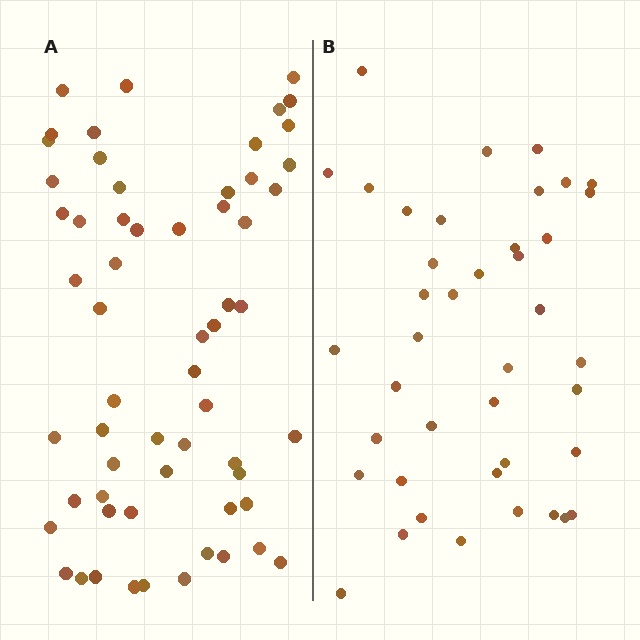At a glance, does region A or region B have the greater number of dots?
Region A (the left region) has more dots.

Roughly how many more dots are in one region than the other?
Region A has approximately 20 more dots than region B.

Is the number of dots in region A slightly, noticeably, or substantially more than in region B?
Region A has substantially more. The ratio is roughly 1.5 to 1.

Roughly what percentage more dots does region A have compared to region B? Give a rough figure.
About 45% more.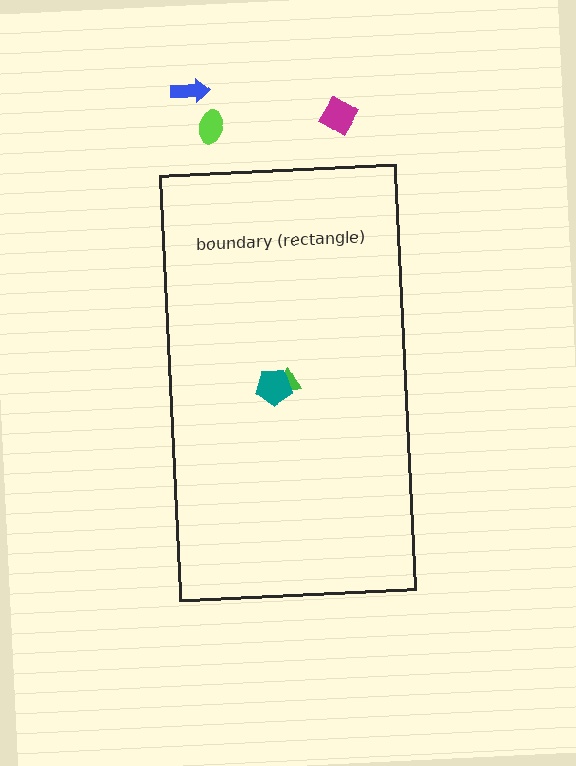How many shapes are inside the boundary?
2 inside, 3 outside.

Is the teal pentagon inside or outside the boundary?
Inside.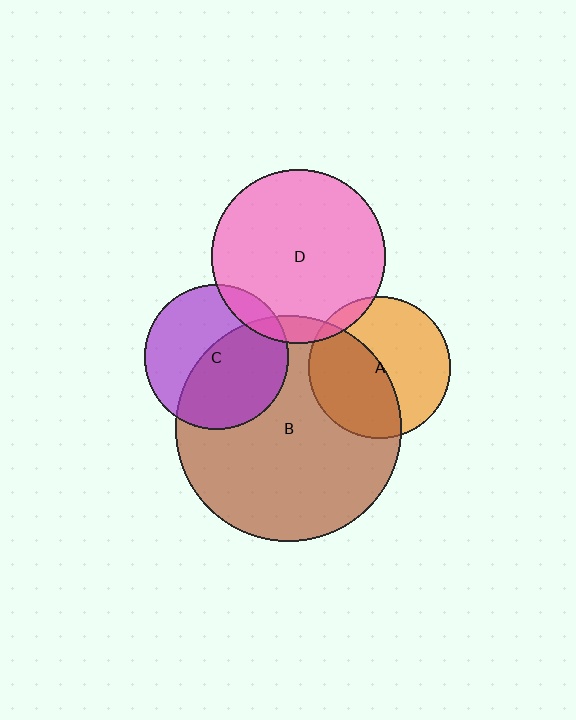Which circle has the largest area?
Circle B (brown).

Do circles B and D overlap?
Yes.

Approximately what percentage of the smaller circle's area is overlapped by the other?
Approximately 10%.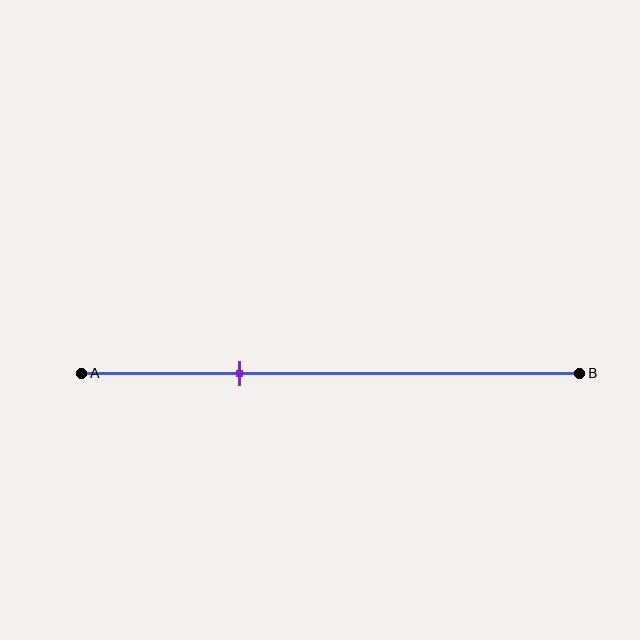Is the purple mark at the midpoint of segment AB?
No, the mark is at about 30% from A, not at the 50% midpoint.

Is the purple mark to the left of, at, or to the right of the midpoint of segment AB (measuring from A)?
The purple mark is to the left of the midpoint of segment AB.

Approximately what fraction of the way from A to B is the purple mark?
The purple mark is approximately 30% of the way from A to B.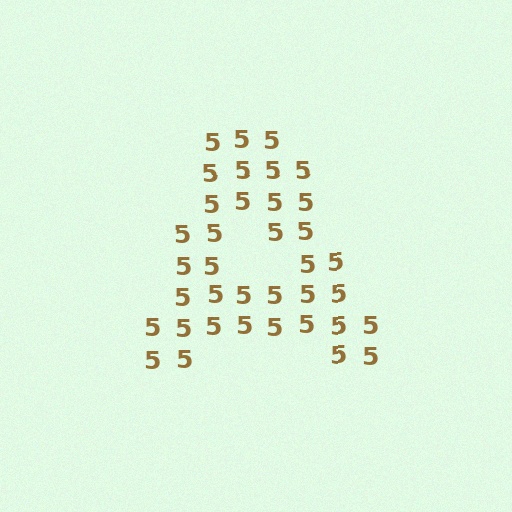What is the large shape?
The large shape is the letter A.